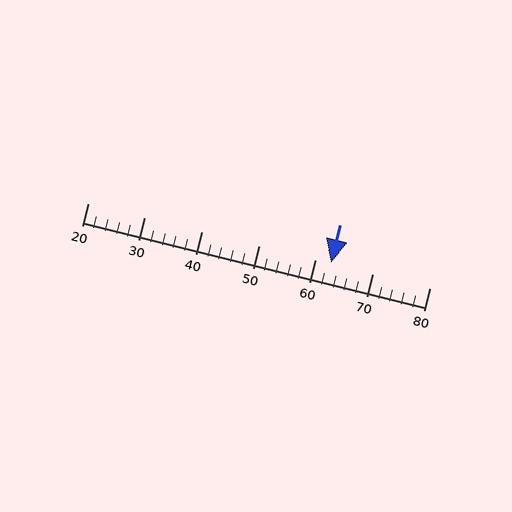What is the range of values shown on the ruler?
The ruler shows values from 20 to 80.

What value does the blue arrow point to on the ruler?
The blue arrow points to approximately 63.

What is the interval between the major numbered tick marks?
The major tick marks are spaced 10 units apart.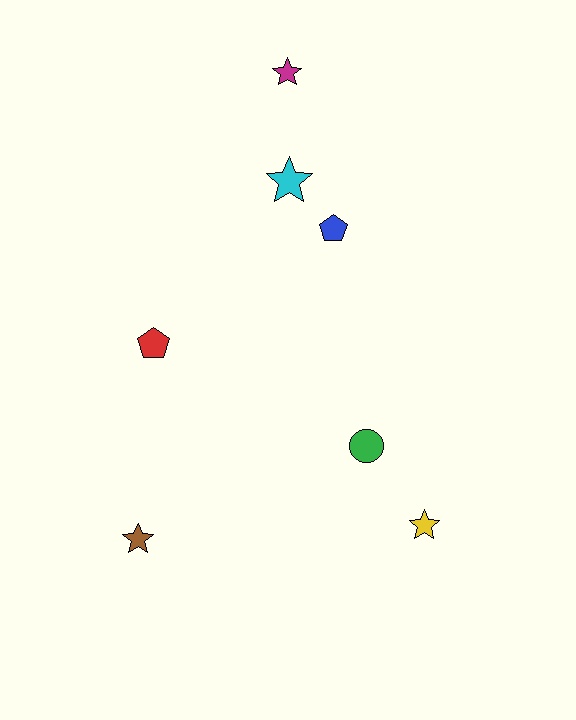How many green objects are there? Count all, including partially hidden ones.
There is 1 green object.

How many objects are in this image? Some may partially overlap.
There are 7 objects.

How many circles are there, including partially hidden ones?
There is 1 circle.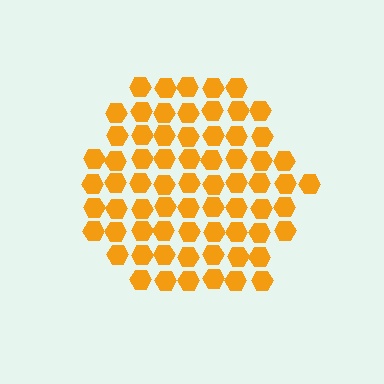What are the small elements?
The small elements are hexagons.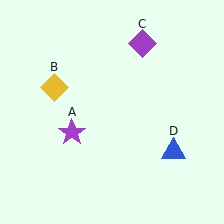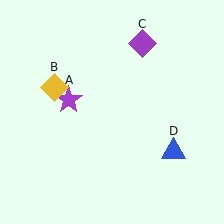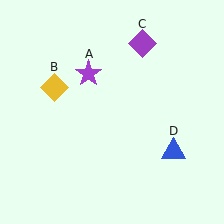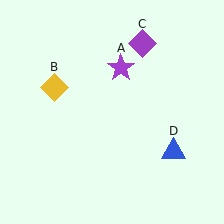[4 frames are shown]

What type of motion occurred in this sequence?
The purple star (object A) rotated clockwise around the center of the scene.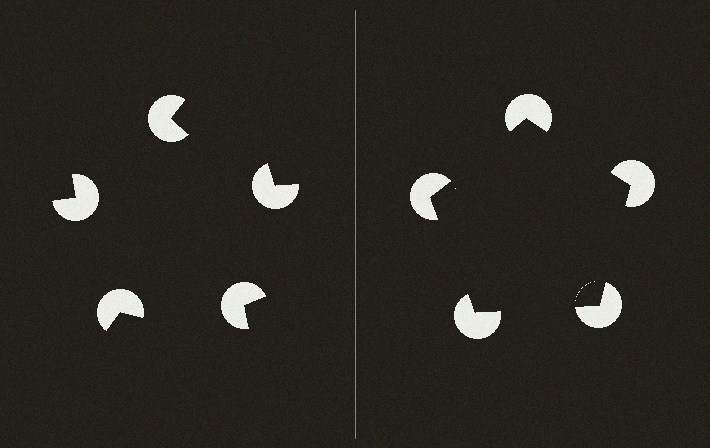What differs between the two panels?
The pac-man discs are positioned identically on both sides; only the wedge orientations differ. On the right they align to a pentagon; on the left they are misaligned.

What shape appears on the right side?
An illusory pentagon.